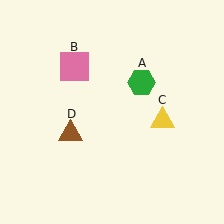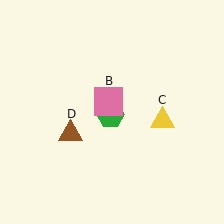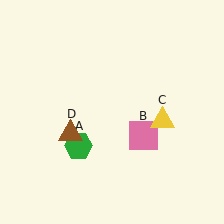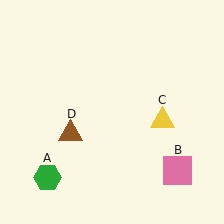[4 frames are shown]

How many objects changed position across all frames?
2 objects changed position: green hexagon (object A), pink square (object B).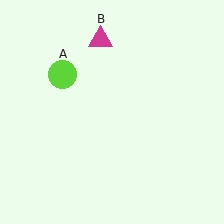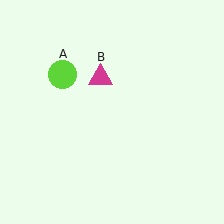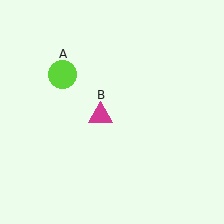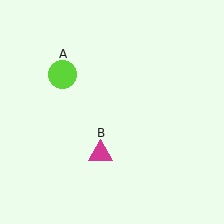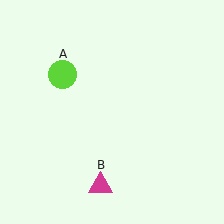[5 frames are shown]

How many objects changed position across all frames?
1 object changed position: magenta triangle (object B).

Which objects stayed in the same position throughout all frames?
Lime circle (object A) remained stationary.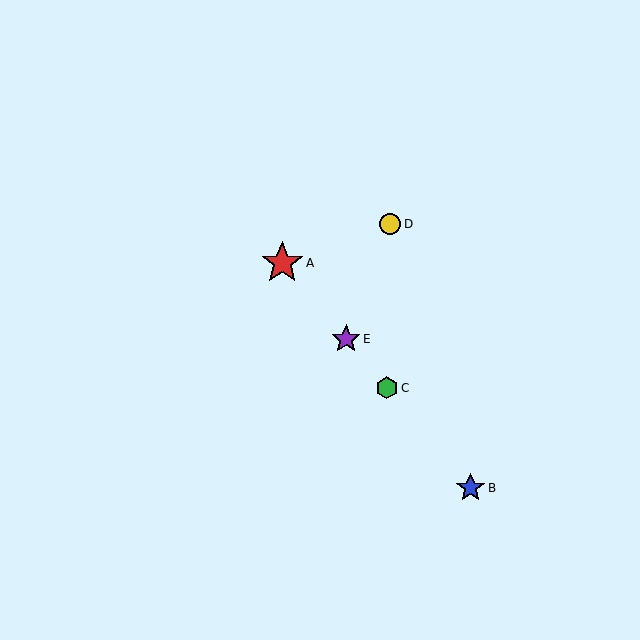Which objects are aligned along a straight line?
Objects A, B, C, E are aligned along a straight line.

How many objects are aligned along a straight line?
4 objects (A, B, C, E) are aligned along a straight line.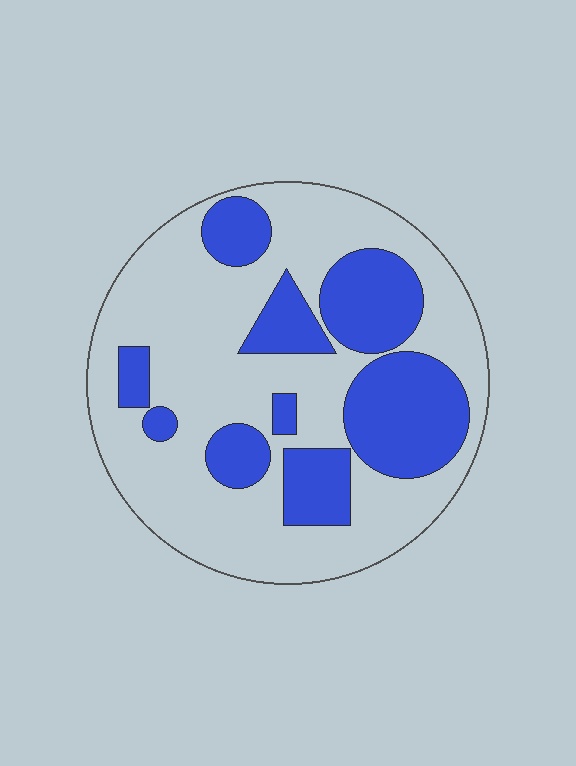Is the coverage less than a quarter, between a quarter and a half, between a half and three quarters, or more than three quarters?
Between a quarter and a half.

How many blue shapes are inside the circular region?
9.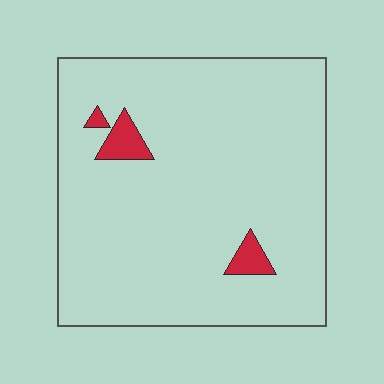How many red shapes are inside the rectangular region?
3.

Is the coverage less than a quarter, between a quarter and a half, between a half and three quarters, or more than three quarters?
Less than a quarter.